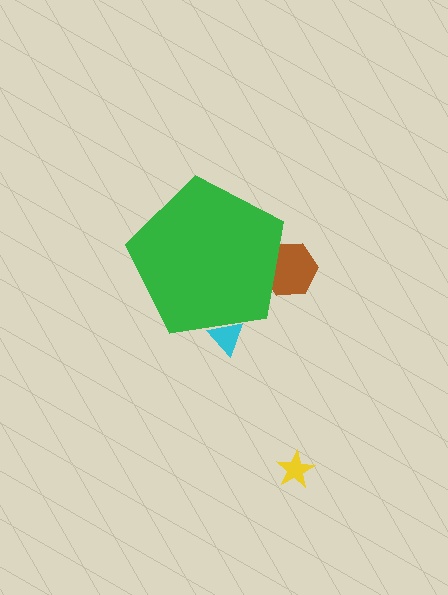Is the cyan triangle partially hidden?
Yes, the cyan triangle is partially hidden behind the green pentagon.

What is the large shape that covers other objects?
A green pentagon.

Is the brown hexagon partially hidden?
Yes, the brown hexagon is partially hidden behind the green pentagon.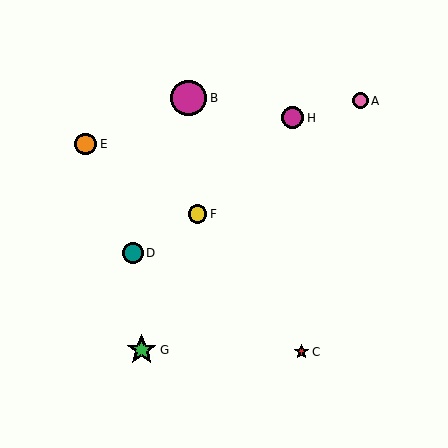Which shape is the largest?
The magenta circle (labeled B) is the largest.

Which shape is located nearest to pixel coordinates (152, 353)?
The green star (labeled G) at (142, 350) is nearest to that location.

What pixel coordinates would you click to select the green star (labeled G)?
Click at (142, 350) to select the green star G.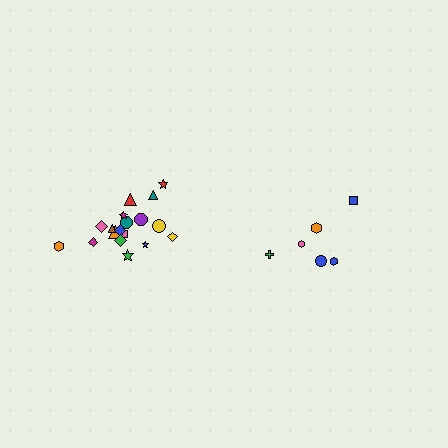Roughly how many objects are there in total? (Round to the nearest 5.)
Roughly 25 objects in total.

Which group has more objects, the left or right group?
The left group.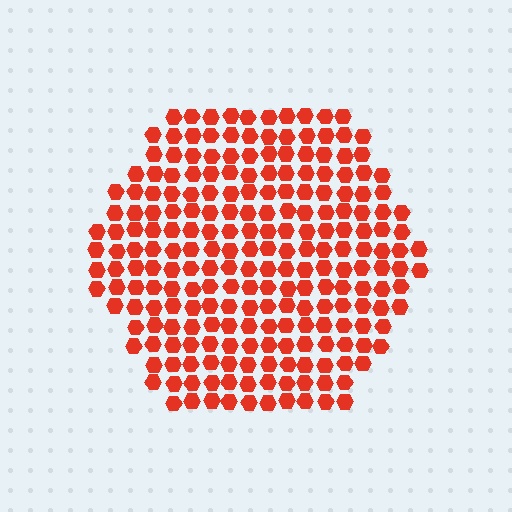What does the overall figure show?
The overall figure shows a hexagon.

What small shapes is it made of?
It is made of small hexagons.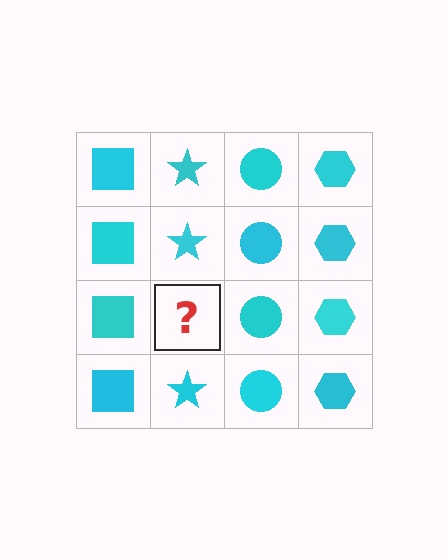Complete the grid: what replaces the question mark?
The question mark should be replaced with a cyan star.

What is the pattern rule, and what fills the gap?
The rule is that each column has a consistent shape. The gap should be filled with a cyan star.